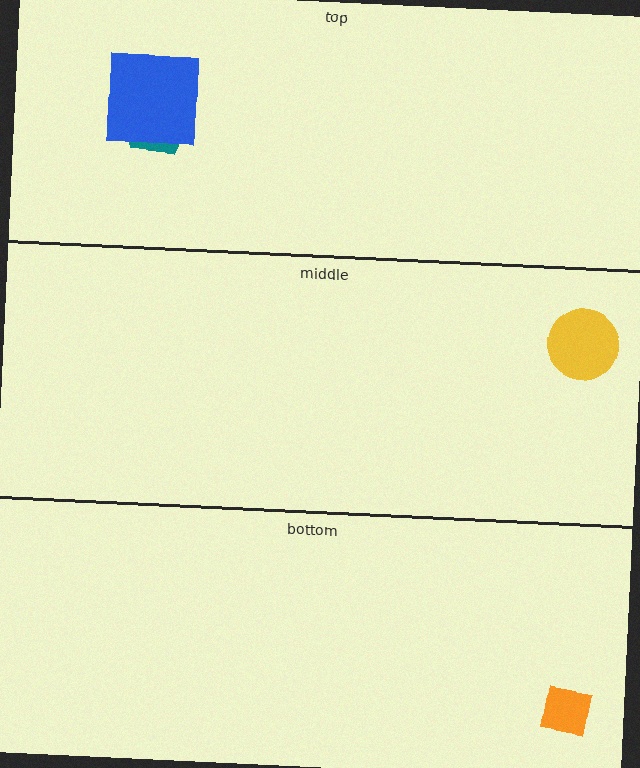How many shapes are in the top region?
2.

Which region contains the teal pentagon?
The top region.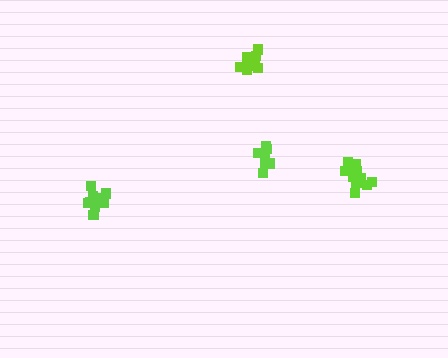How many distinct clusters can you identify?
There are 4 distinct clusters.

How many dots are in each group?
Group 1: 7 dots, Group 2: 12 dots, Group 3: 11 dots, Group 4: 12 dots (42 total).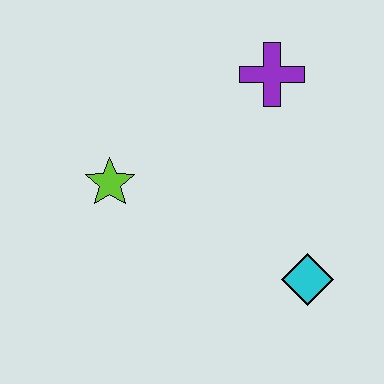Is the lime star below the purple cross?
Yes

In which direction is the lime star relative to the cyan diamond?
The lime star is to the left of the cyan diamond.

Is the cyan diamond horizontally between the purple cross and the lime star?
No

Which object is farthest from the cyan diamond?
The lime star is farthest from the cyan diamond.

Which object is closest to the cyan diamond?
The purple cross is closest to the cyan diamond.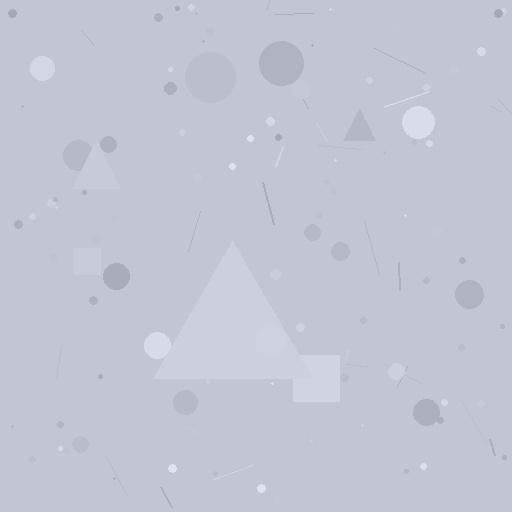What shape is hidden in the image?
A triangle is hidden in the image.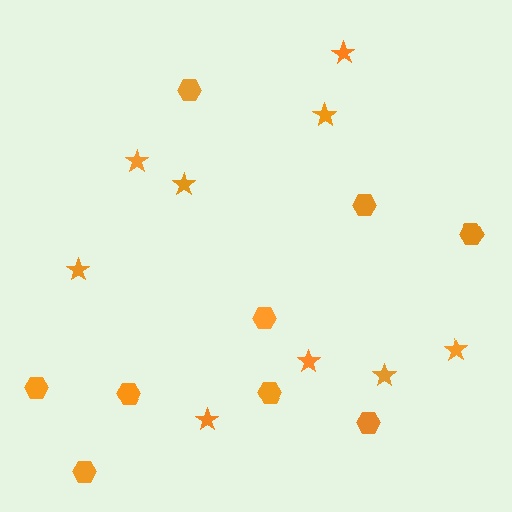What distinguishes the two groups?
There are 2 groups: one group of stars (9) and one group of hexagons (9).